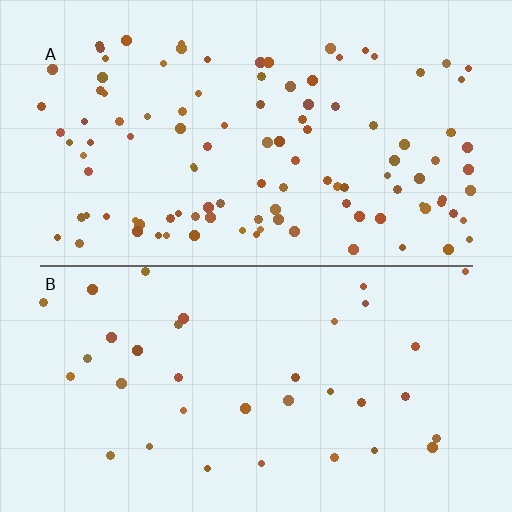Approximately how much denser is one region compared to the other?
Approximately 3.1× — region A over region B.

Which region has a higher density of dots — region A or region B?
A (the top).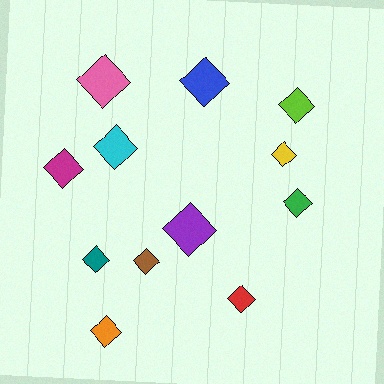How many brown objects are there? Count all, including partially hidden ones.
There is 1 brown object.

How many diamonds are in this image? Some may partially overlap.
There are 12 diamonds.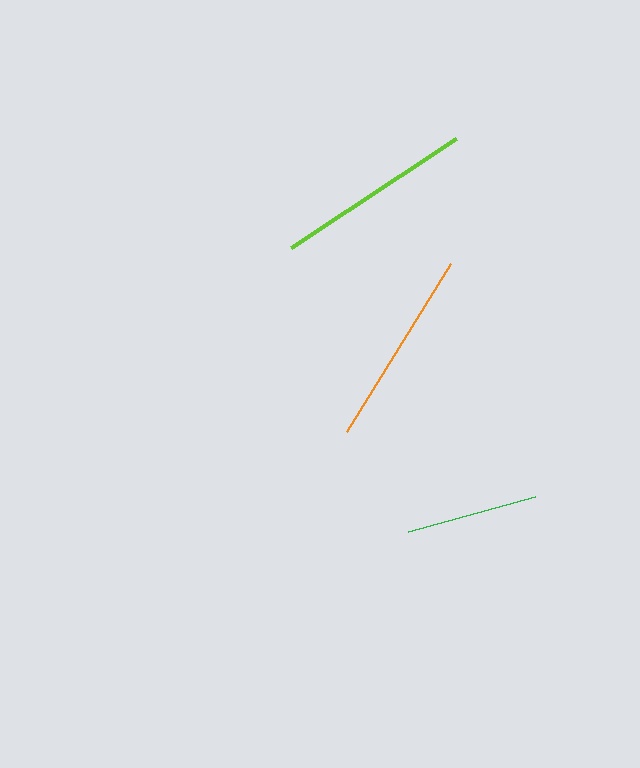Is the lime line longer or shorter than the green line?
The lime line is longer than the green line.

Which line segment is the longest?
The orange line is the longest at approximately 198 pixels.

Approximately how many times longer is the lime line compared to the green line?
The lime line is approximately 1.5 times the length of the green line.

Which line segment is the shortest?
The green line is the shortest at approximately 131 pixels.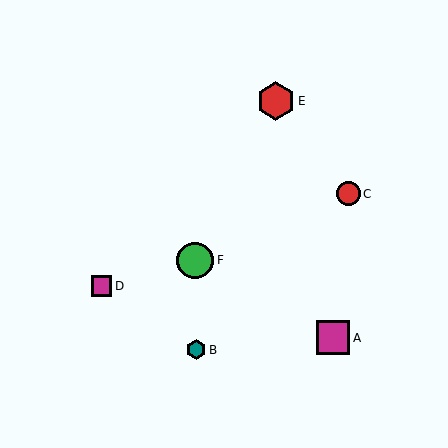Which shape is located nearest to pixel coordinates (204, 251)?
The green circle (labeled F) at (195, 260) is nearest to that location.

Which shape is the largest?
The red hexagon (labeled E) is the largest.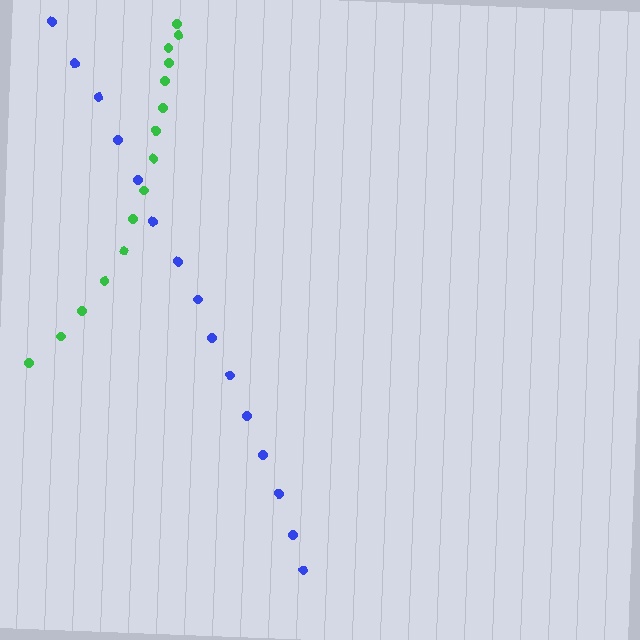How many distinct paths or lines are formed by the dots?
There are 2 distinct paths.